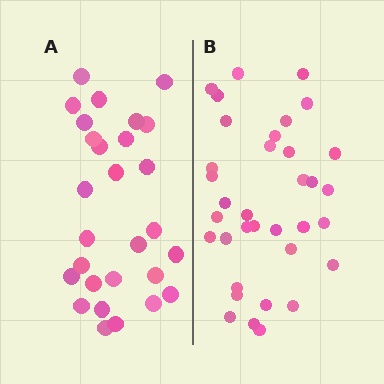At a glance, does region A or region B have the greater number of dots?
Region B (the right region) has more dots.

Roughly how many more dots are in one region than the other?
Region B has roughly 8 or so more dots than region A.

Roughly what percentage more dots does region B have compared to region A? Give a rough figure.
About 25% more.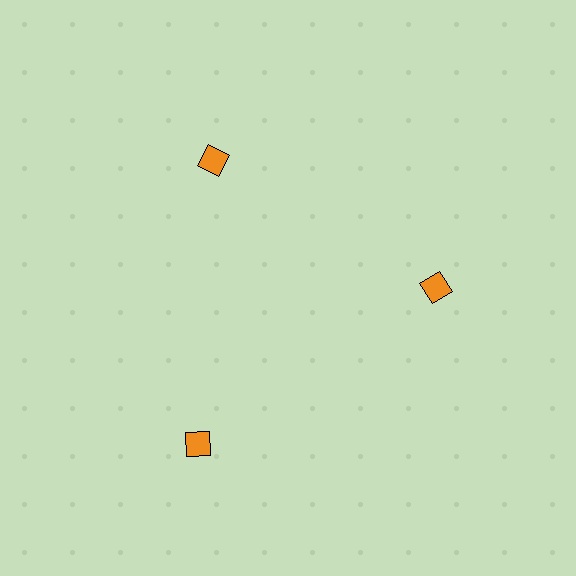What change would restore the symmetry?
The symmetry would be restored by moving it inward, back onto the ring so that all 3 squares sit at equal angles and equal distance from the center.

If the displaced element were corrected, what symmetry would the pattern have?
It would have 3-fold rotational symmetry — the pattern would map onto itself every 120 degrees.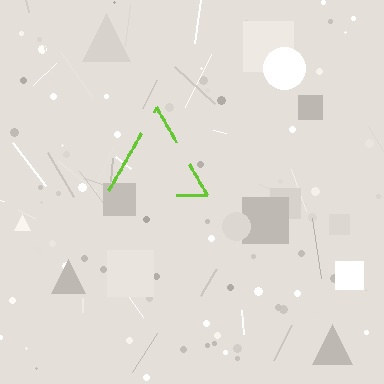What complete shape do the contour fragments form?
The contour fragments form a triangle.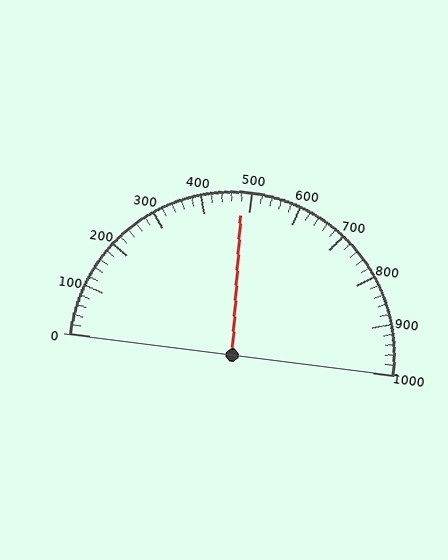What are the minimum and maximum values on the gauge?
The gauge ranges from 0 to 1000.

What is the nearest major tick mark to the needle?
The nearest major tick mark is 500.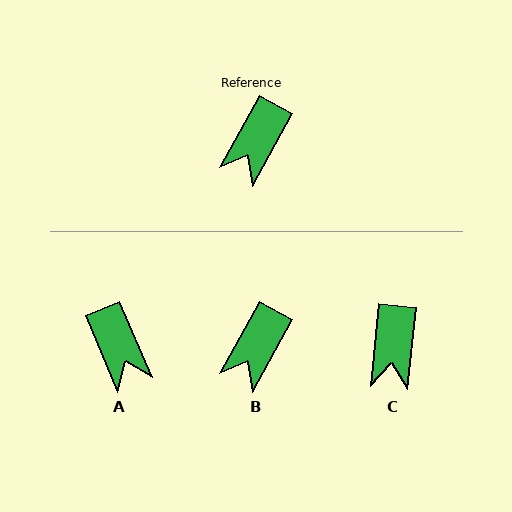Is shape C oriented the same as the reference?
No, it is off by about 23 degrees.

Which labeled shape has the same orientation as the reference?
B.